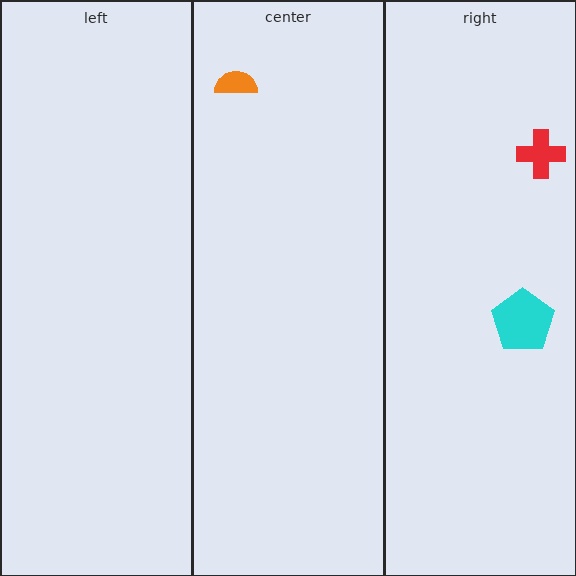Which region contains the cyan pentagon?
The right region.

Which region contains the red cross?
The right region.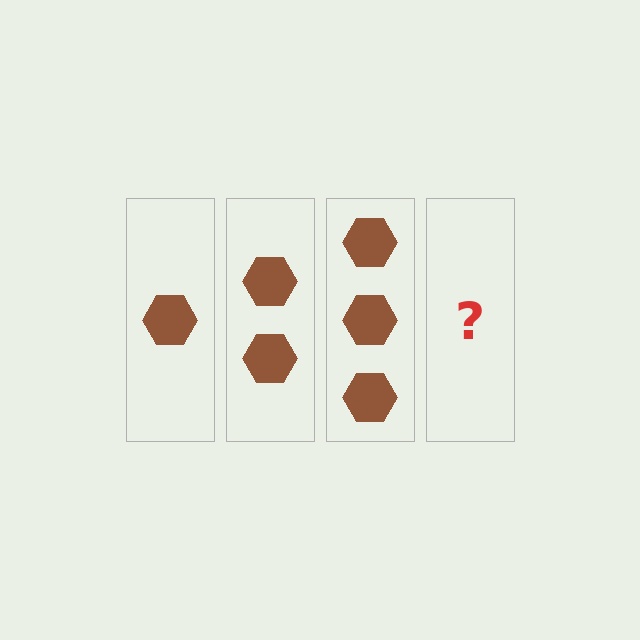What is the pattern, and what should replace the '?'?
The pattern is that each step adds one more hexagon. The '?' should be 4 hexagons.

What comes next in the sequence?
The next element should be 4 hexagons.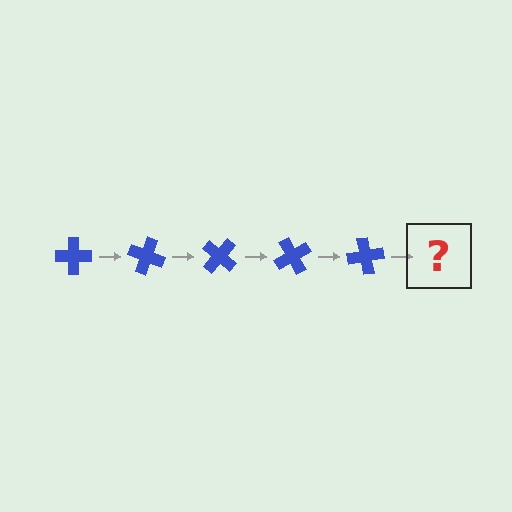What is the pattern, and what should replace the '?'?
The pattern is that the cross rotates 20 degrees each step. The '?' should be a blue cross rotated 100 degrees.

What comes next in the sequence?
The next element should be a blue cross rotated 100 degrees.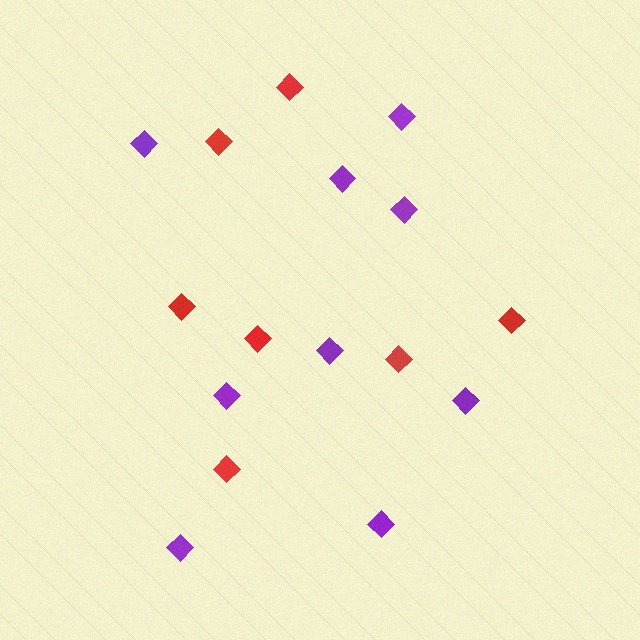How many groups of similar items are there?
There are 2 groups: one group of red diamonds (7) and one group of purple diamonds (9).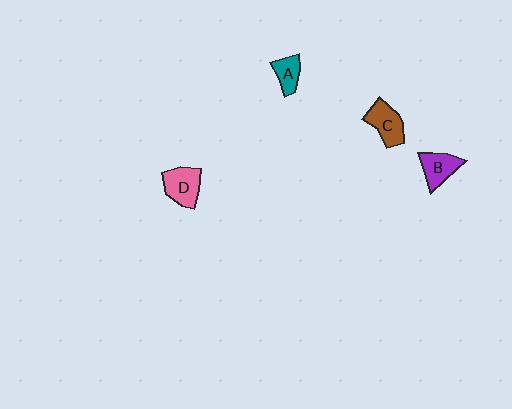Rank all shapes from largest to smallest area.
From largest to smallest: D (pink), C (brown), B (purple), A (teal).